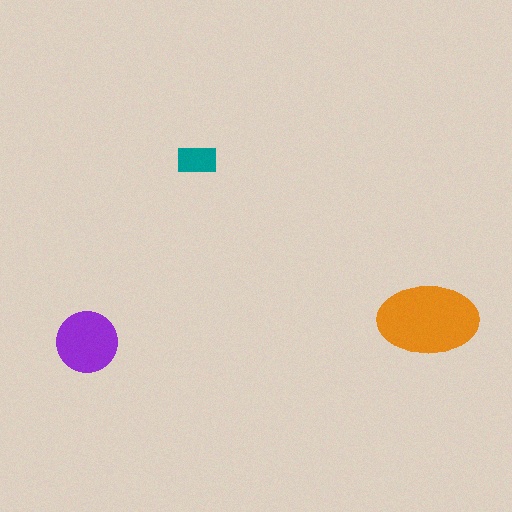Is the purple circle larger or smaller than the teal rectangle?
Larger.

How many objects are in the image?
There are 3 objects in the image.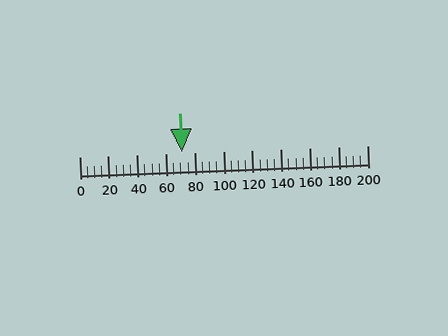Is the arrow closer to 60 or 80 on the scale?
The arrow is closer to 80.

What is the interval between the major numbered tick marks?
The major tick marks are spaced 20 units apart.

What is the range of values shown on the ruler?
The ruler shows values from 0 to 200.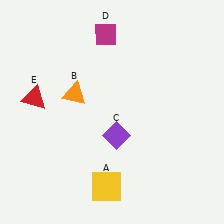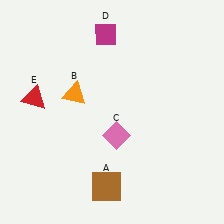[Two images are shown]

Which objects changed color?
A changed from yellow to brown. C changed from purple to pink.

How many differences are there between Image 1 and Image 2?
There are 2 differences between the two images.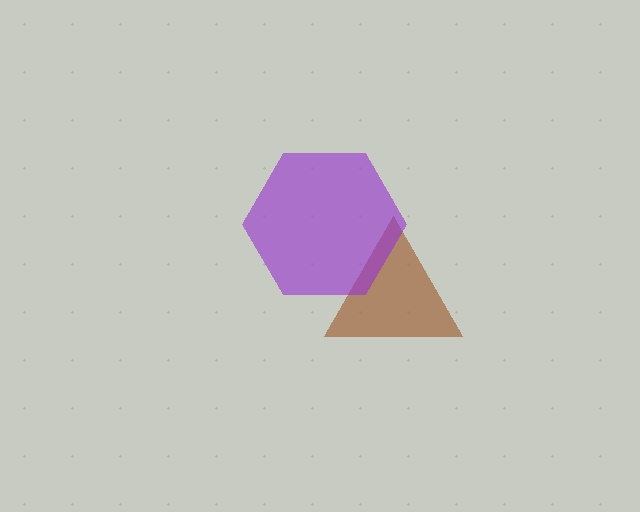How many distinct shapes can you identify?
There are 2 distinct shapes: a brown triangle, a purple hexagon.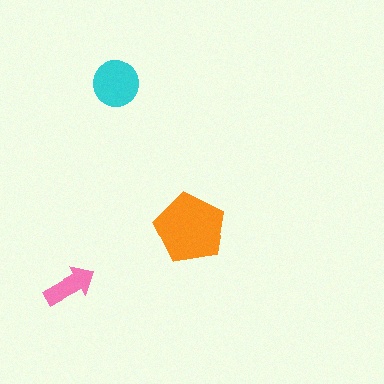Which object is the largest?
The orange pentagon.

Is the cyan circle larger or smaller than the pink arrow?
Larger.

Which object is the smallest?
The pink arrow.